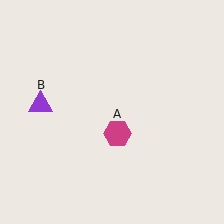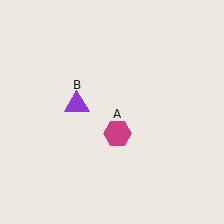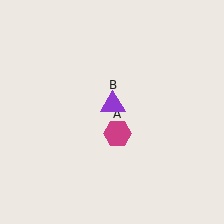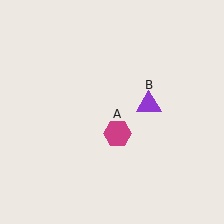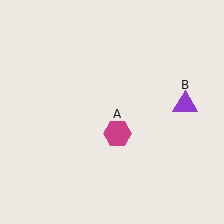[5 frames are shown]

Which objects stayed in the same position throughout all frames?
Magenta hexagon (object A) remained stationary.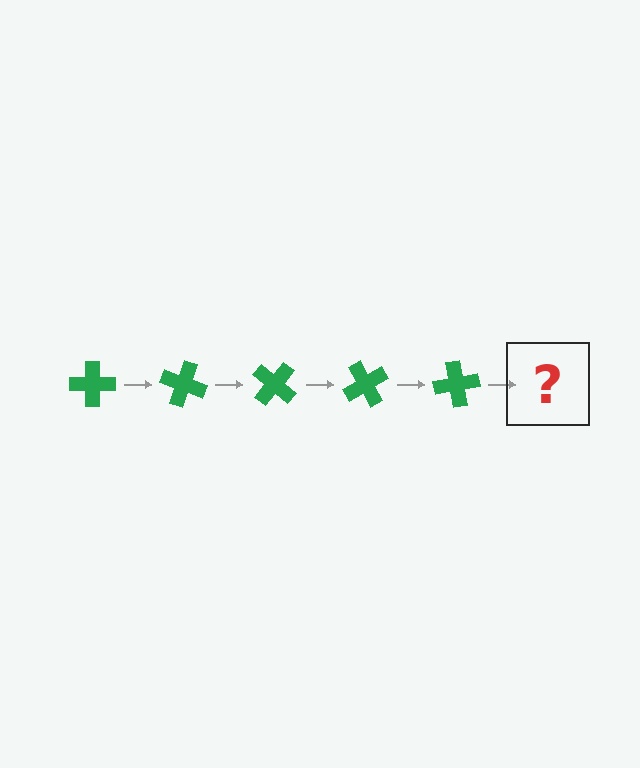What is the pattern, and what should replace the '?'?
The pattern is that the cross rotates 20 degrees each step. The '?' should be a green cross rotated 100 degrees.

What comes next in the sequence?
The next element should be a green cross rotated 100 degrees.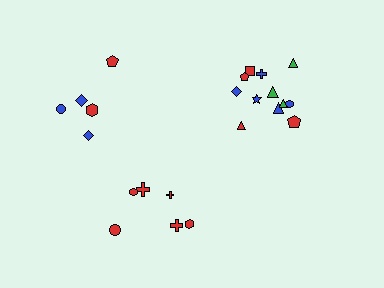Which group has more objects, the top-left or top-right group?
The top-right group.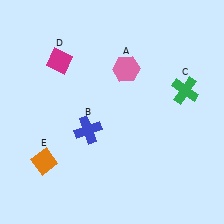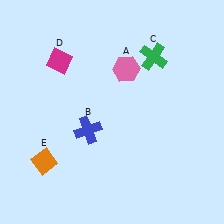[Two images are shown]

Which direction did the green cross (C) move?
The green cross (C) moved up.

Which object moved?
The green cross (C) moved up.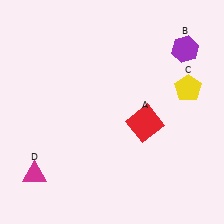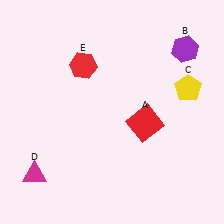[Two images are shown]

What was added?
A red hexagon (E) was added in Image 2.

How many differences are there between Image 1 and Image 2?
There is 1 difference between the two images.